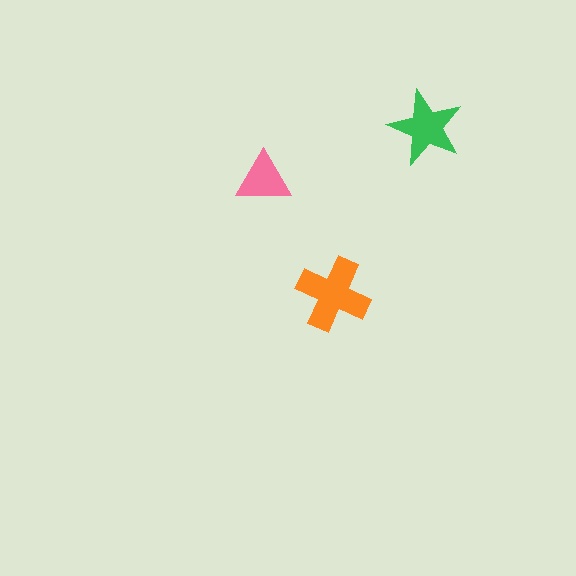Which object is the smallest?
The pink triangle.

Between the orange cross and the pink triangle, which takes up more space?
The orange cross.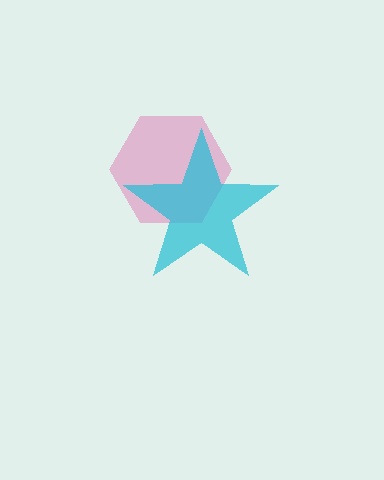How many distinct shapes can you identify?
There are 2 distinct shapes: a pink hexagon, a cyan star.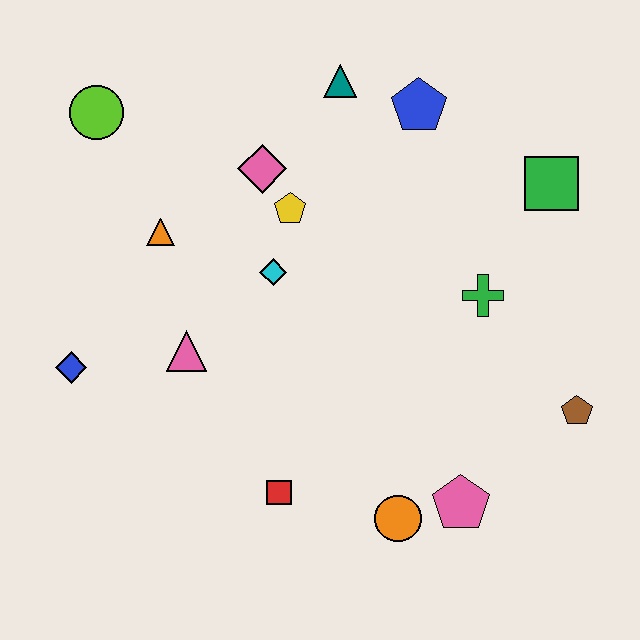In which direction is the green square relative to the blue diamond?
The green square is to the right of the blue diamond.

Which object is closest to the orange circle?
The pink pentagon is closest to the orange circle.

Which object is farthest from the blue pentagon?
The blue diamond is farthest from the blue pentagon.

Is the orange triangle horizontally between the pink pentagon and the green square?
No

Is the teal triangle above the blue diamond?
Yes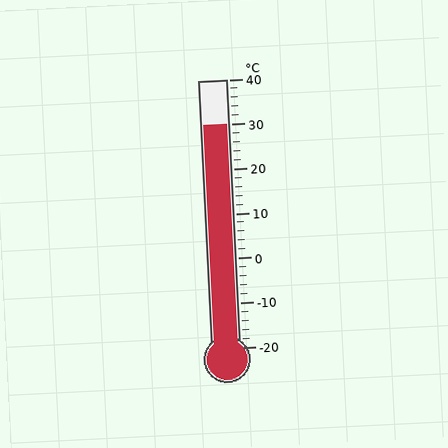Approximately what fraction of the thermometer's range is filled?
The thermometer is filled to approximately 85% of its range.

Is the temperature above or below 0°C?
The temperature is above 0°C.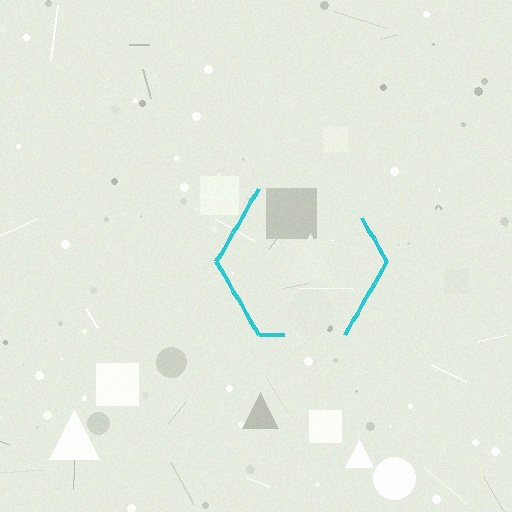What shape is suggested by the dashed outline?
The dashed outline suggests a hexagon.